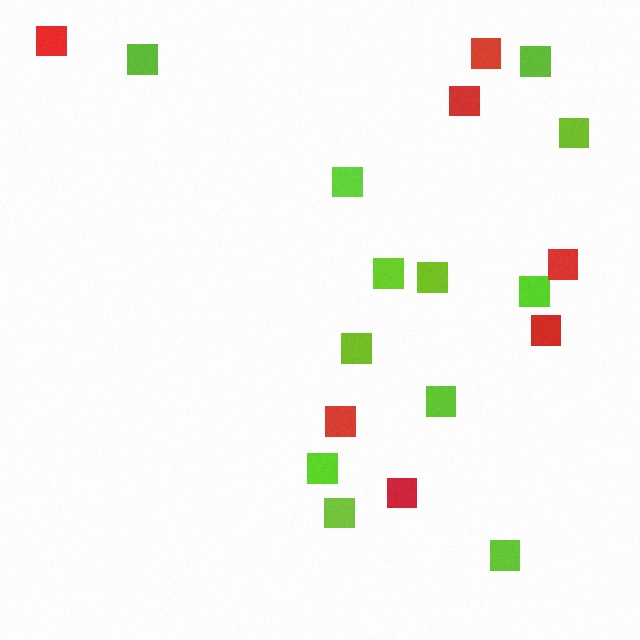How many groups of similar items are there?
There are 2 groups: one group of lime squares (12) and one group of red squares (7).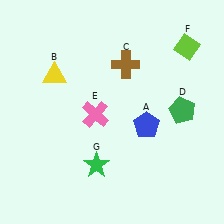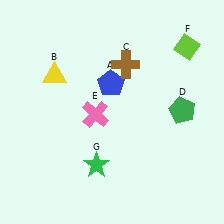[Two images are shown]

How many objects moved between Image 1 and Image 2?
1 object moved between the two images.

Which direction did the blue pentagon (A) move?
The blue pentagon (A) moved up.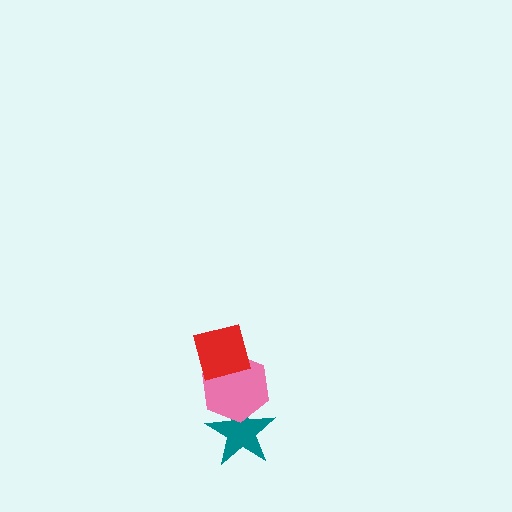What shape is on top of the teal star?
The pink hexagon is on top of the teal star.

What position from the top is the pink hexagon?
The pink hexagon is 2nd from the top.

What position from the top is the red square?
The red square is 1st from the top.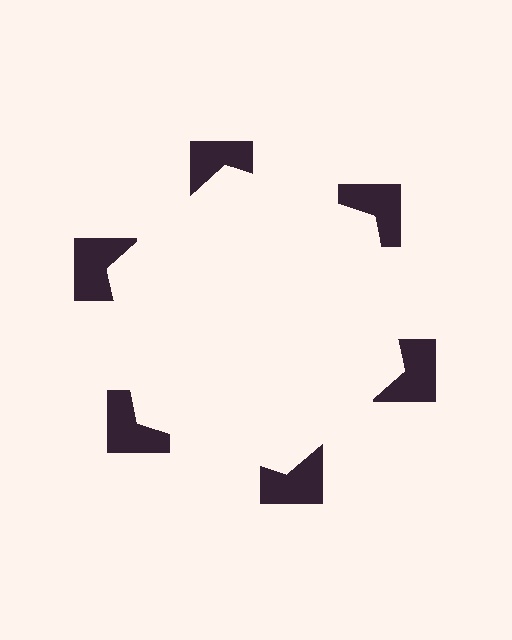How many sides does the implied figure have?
6 sides.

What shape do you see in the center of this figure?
An illusory hexagon — its edges are inferred from the aligned wedge cuts in the notched squares, not physically drawn.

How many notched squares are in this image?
There are 6 — one at each vertex of the illusory hexagon.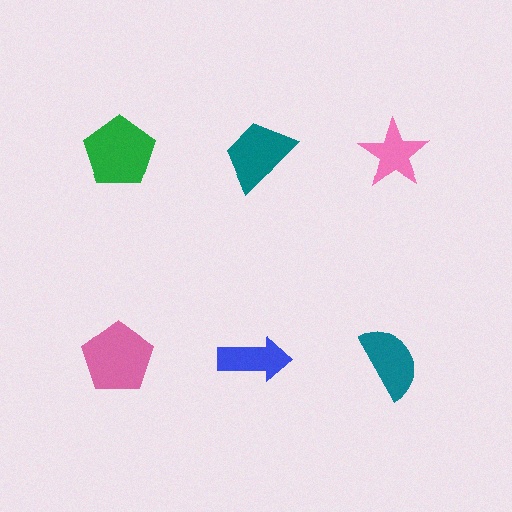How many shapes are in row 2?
3 shapes.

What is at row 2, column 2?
A blue arrow.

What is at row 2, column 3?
A teal semicircle.